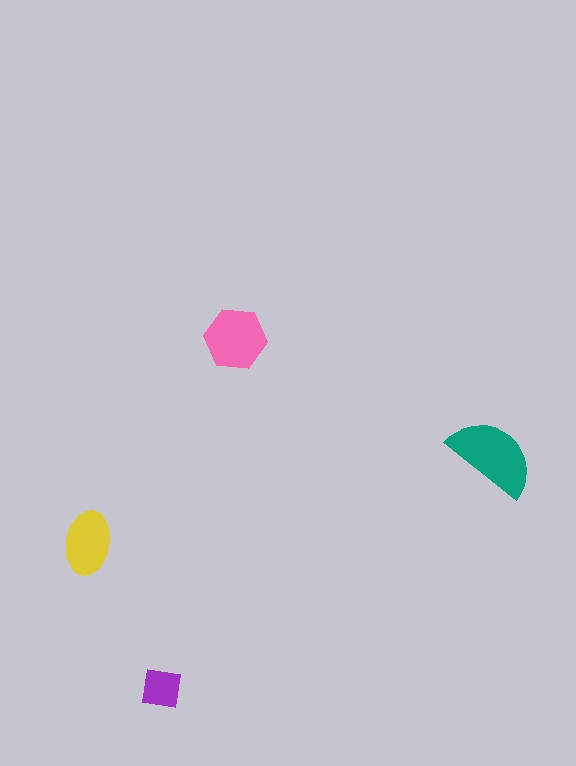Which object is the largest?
The teal semicircle.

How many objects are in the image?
There are 4 objects in the image.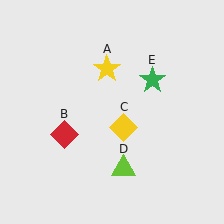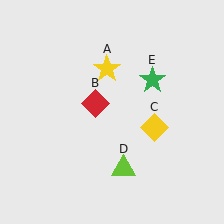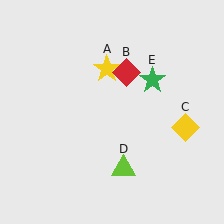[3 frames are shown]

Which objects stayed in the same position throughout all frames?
Yellow star (object A) and lime triangle (object D) and green star (object E) remained stationary.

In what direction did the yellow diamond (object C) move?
The yellow diamond (object C) moved right.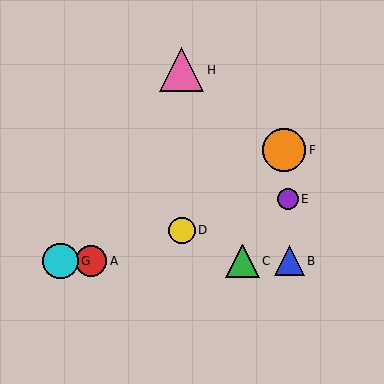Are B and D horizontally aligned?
No, B is at y≈261 and D is at y≈230.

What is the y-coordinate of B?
Object B is at y≈261.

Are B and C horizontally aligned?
Yes, both are at y≈261.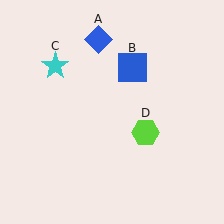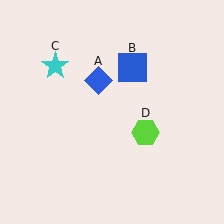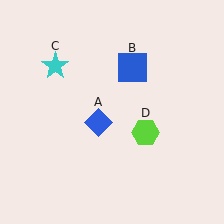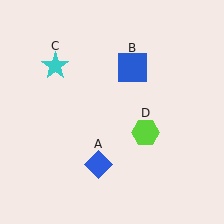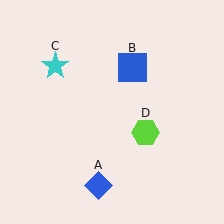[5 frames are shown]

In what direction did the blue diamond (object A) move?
The blue diamond (object A) moved down.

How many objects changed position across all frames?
1 object changed position: blue diamond (object A).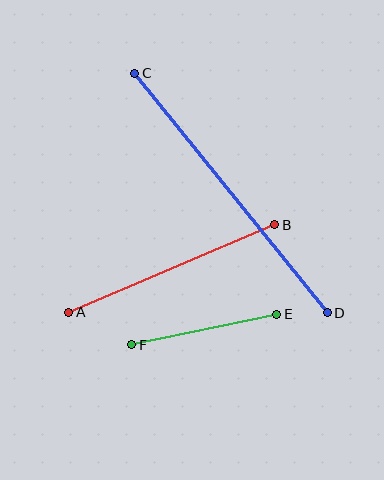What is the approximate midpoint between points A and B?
The midpoint is at approximately (172, 269) pixels.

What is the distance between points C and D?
The distance is approximately 307 pixels.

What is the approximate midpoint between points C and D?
The midpoint is at approximately (231, 193) pixels.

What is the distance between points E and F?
The distance is approximately 148 pixels.